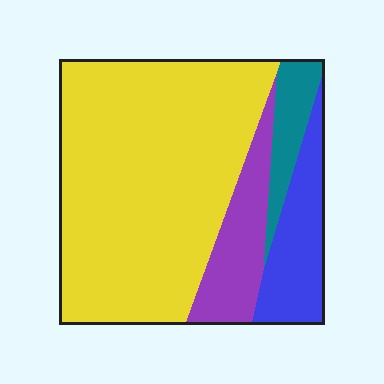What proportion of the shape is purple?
Purple takes up about one eighth (1/8) of the shape.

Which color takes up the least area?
Teal, at roughly 5%.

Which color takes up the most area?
Yellow, at roughly 65%.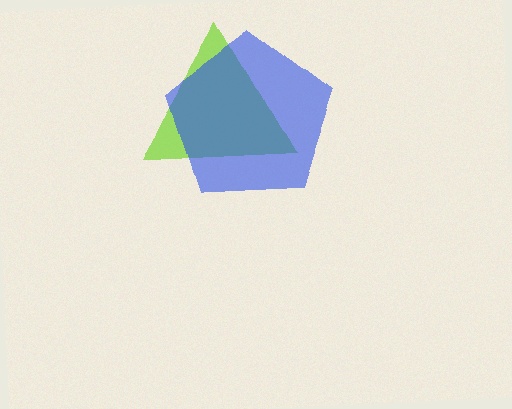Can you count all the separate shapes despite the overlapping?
Yes, there are 2 separate shapes.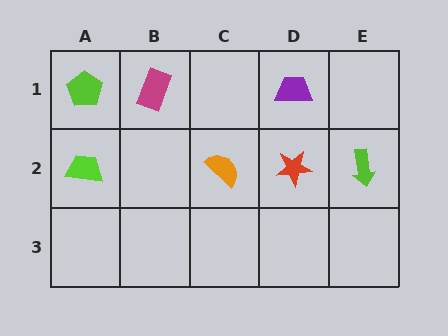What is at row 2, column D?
A red star.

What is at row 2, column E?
A lime arrow.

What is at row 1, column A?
A lime pentagon.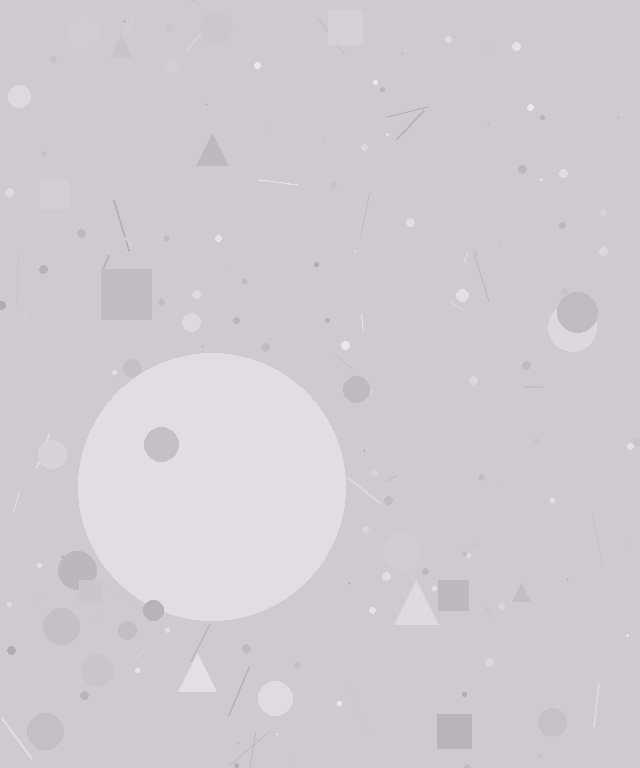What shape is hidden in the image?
A circle is hidden in the image.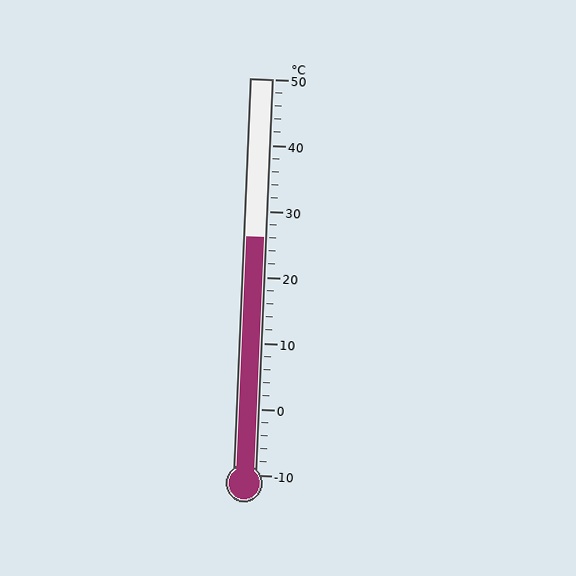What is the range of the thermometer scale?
The thermometer scale ranges from -10°C to 50°C.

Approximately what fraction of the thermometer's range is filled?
The thermometer is filled to approximately 60% of its range.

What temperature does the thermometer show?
The thermometer shows approximately 26°C.